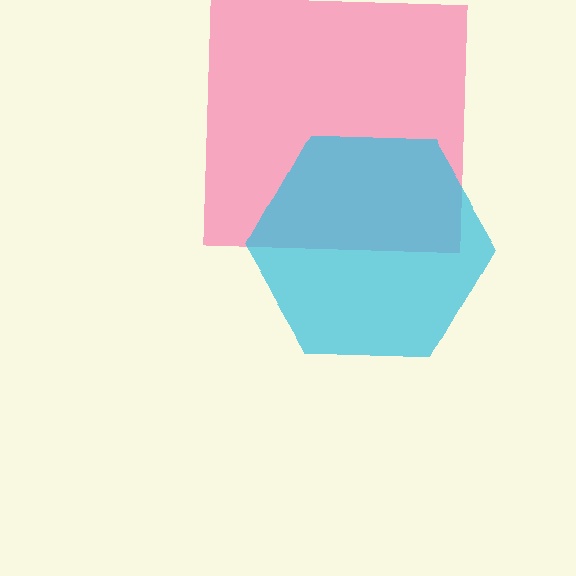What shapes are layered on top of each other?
The layered shapes are: a pink square, a cyan hexagon.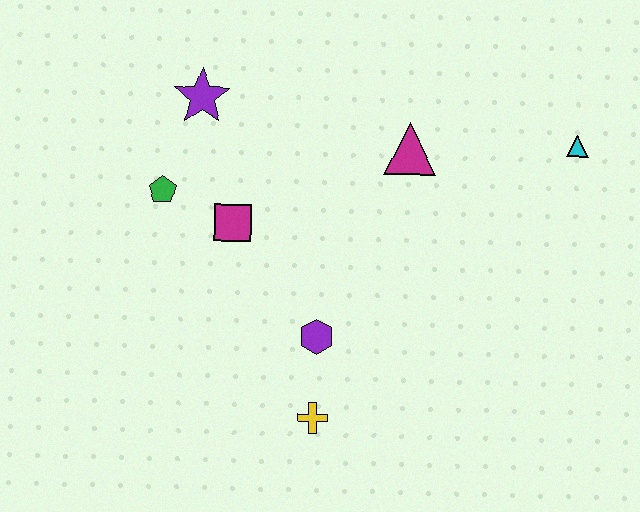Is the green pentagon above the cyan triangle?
No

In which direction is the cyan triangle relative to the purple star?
The cyan triangle is to the right of the purple star.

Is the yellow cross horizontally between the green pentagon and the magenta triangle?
Yes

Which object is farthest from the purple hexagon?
The cyan triangle is farthest from the purple hexagon.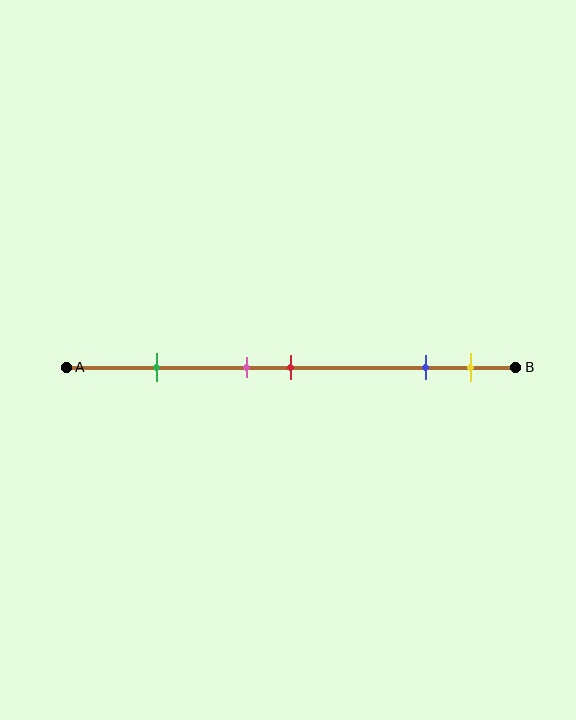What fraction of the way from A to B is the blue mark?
The blue mark is approximately 80% (0.8) of the way from A to B.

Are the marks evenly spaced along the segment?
No, the marks are not evenly spaced.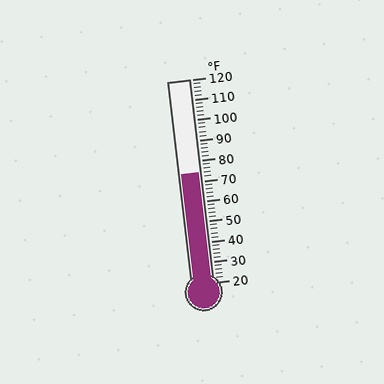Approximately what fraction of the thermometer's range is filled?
The thermometer is filled to approximately 55% of its range.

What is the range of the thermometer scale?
The thermometer scale ranges from 20°F to 120°F.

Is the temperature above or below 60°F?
The temperature is above 60°F.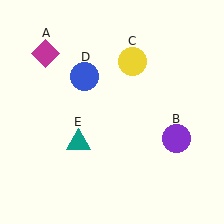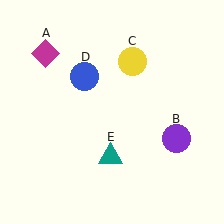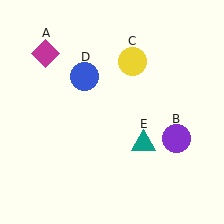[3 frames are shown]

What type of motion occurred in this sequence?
The teal triangle (object E) rotated counterclockwise around the center of the scene.